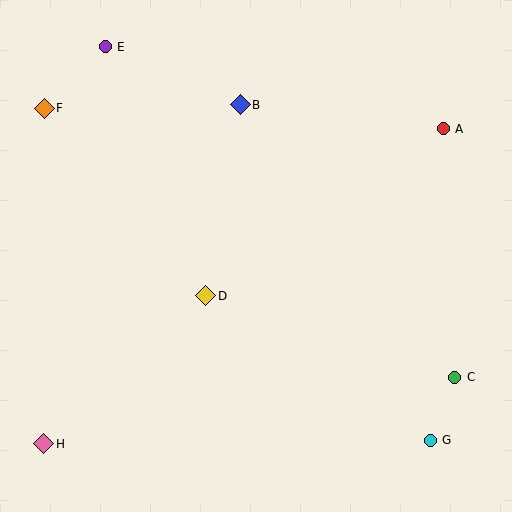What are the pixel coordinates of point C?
Point C is at (455, 377).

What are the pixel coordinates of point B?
Point B is at (240, 105).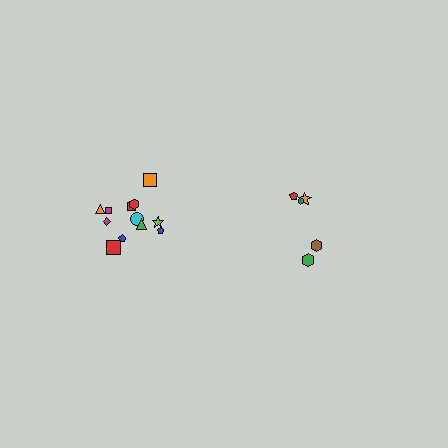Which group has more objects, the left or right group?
The left group.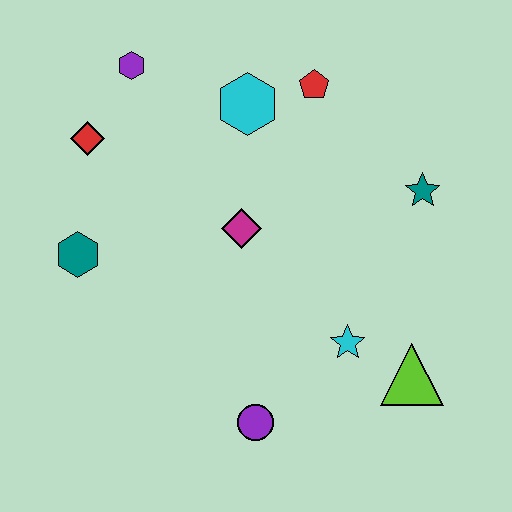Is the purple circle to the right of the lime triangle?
No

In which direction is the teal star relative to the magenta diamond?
The teal star is to the right of the magenta diamond.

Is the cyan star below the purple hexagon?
Yes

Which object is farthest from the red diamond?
The lime triangle is farthest from the red diamond.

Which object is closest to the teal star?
The red pentagon is closest to the teal star.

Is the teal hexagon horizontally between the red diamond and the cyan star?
No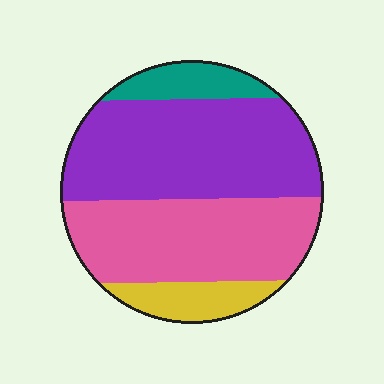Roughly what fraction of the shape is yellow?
Yellow takes up about one tenth (1/10) of the shape.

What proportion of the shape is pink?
Pink takes up between a quarter and a half of the shape.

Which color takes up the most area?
Purple, at roughly 45%.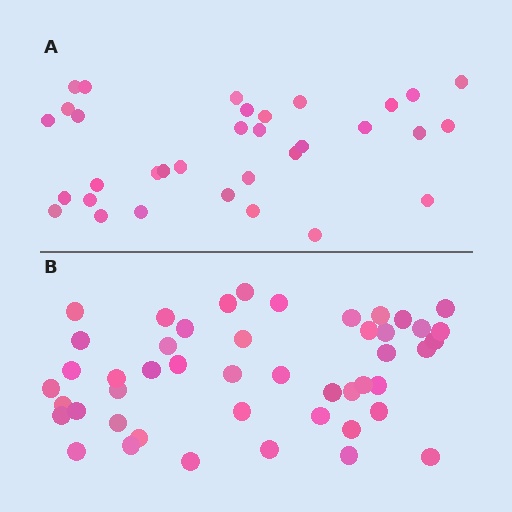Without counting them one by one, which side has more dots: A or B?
Region B (the bottom region) has more dots.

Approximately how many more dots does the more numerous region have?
Region B has approximately 15 more dots than region A.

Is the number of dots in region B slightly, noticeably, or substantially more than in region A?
Region B has noticeably more, but not dramatically so. The ratio is roughly 1.4 to 1.